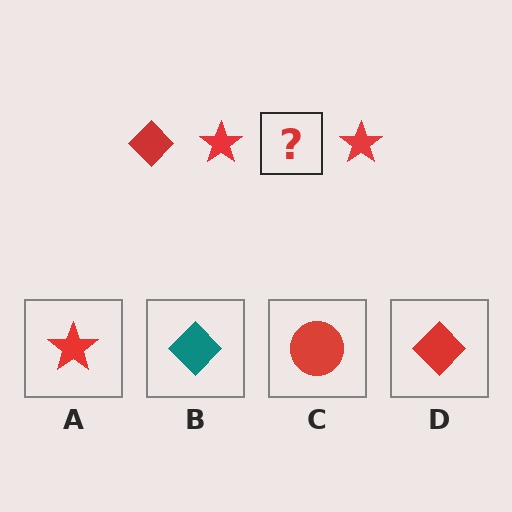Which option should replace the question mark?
Option D.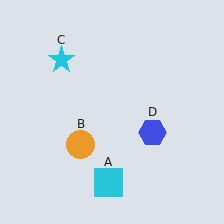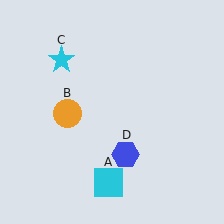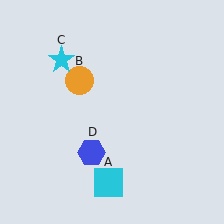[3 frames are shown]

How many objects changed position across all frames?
2 objects changed position: orange circle (object B), blue hexagon (object D).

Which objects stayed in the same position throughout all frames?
Cyan square (object A) and cyan star (object C) remained stationary.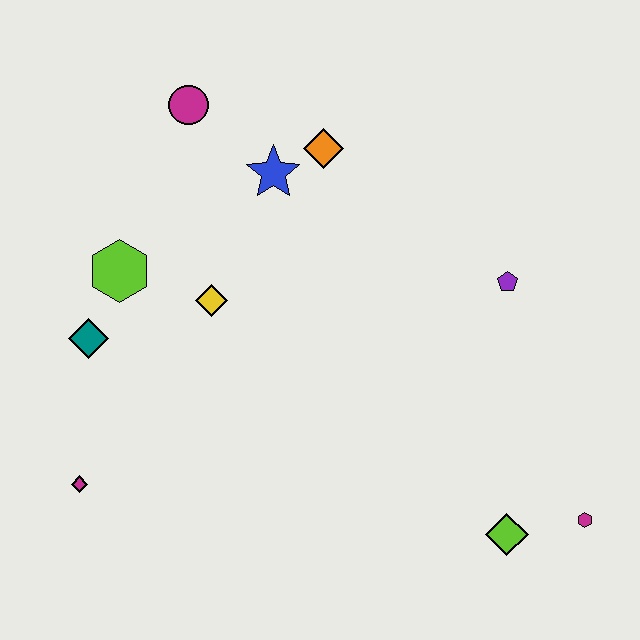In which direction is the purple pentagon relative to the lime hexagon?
The purple pentagon is to the right of the lime hexagon.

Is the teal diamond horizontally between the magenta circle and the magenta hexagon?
No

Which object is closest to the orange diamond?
The blue star is closest to the orange diamond.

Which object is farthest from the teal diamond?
The magenta hexagon is farthest from the teal diamond.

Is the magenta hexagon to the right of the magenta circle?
Yes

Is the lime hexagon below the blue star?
Yes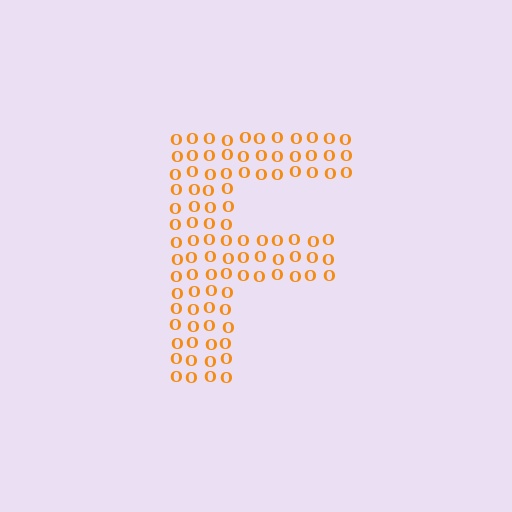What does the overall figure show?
The overall figure shows the letter F.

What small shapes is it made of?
It is made of small letter O's.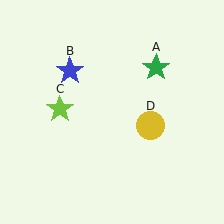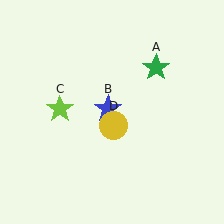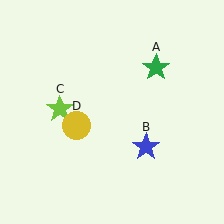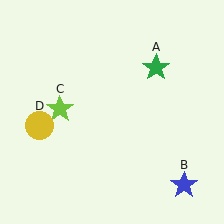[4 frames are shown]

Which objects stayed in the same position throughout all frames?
Green star (object A) and lime star (object C) remained stationary.